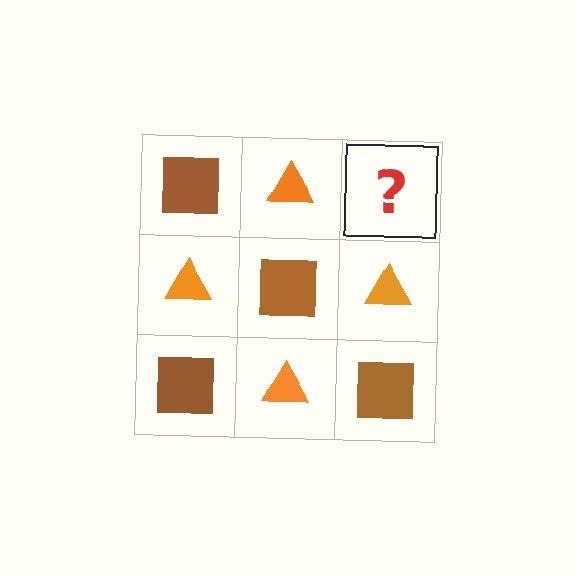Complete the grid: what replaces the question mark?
The question mark should be replaced with a brown square.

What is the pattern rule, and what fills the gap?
The rule is that it alternates brown square and orange triangle in a checkerboard pattern. The gap should be filled with a brown square.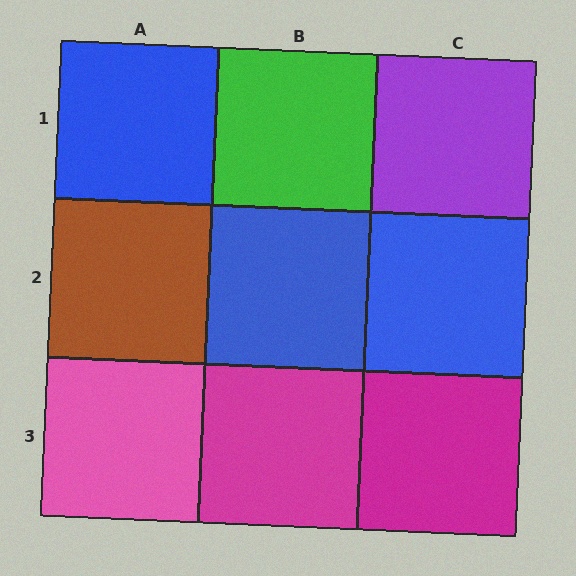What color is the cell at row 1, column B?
Green.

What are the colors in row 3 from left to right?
Pink, magenta, magenta.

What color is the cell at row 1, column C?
Purple.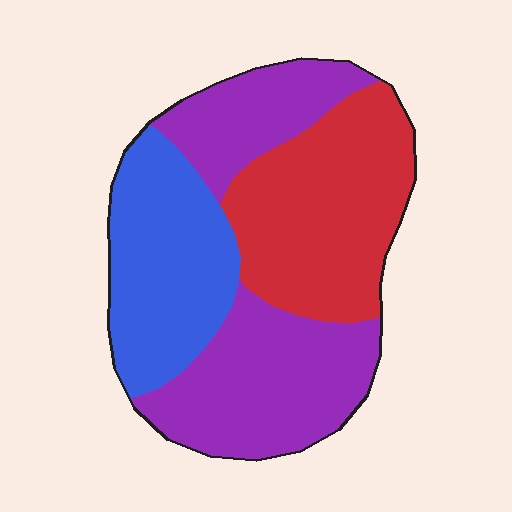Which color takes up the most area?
Purple, at roughly 40%.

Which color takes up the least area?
Blue, at roughly 25%.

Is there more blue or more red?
Red.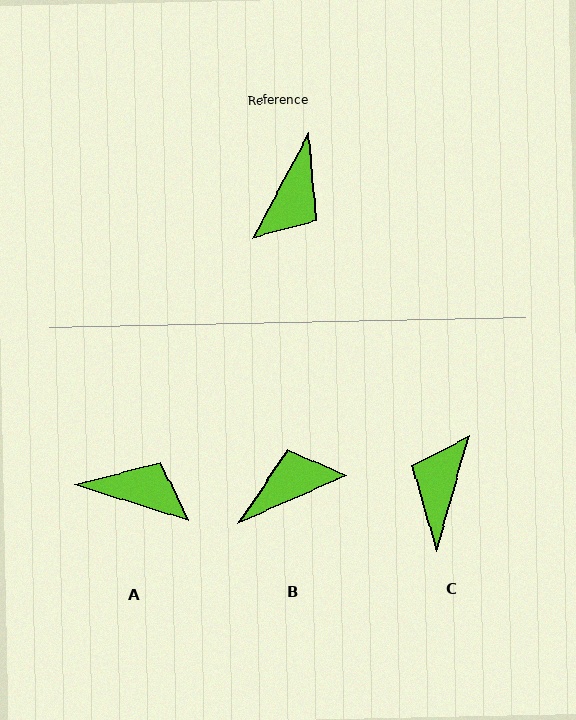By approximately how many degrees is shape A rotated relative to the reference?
Approximately 100 degrees counter-clockwise.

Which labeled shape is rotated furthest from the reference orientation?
C, about 168 degrees away.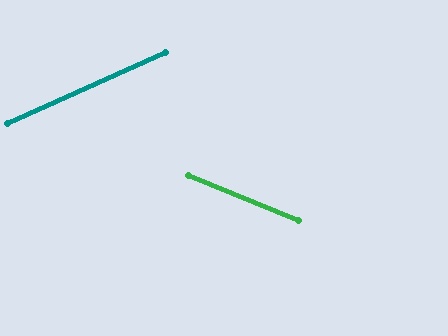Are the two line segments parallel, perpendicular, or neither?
Neither parallel nor perpendicular — they differ by about 47°.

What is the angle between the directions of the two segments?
Approximately 47 degrees.